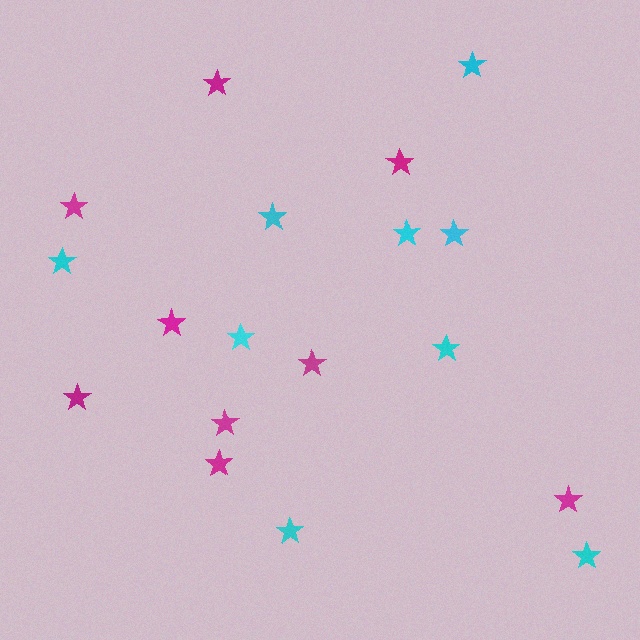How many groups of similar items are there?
There are 2 groups: one group of magenta stars (9) and one group of cyan stars (9).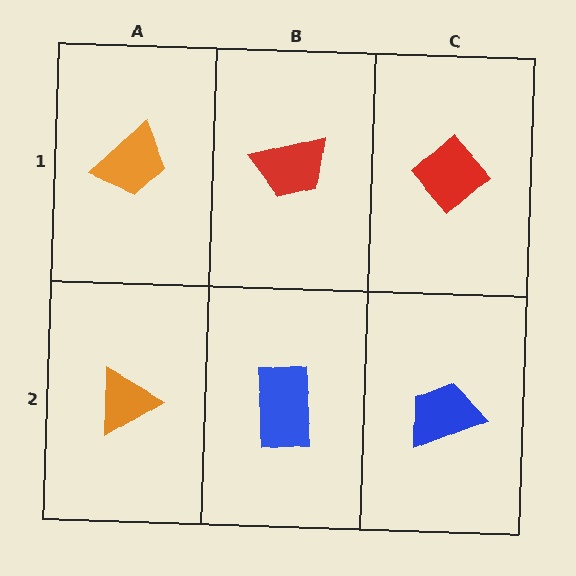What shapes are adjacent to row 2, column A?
An orange trapezoid (row 1, column A), a blue rectangle (row 2, column B).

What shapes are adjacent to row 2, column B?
A red trapezoid (row 1, column B), an orange triangle (row 2, column A), a blue trapezoid (row 2, column C).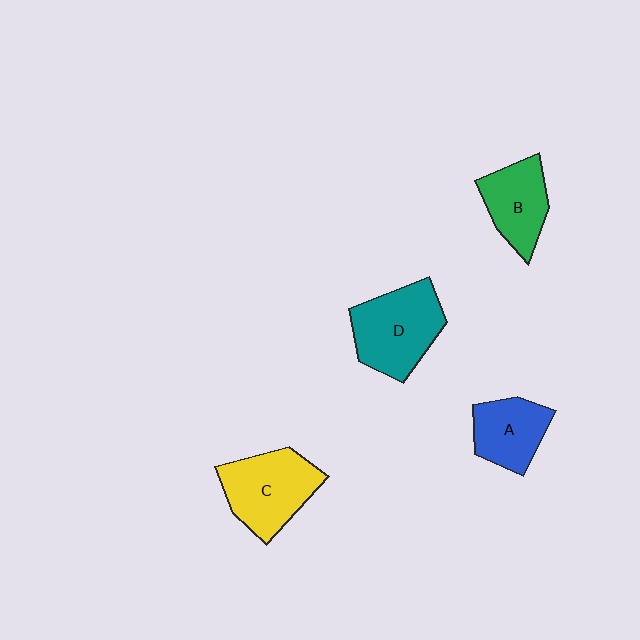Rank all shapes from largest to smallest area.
From largest to smallest: D (teal), C (yellow), B (green), A (blue).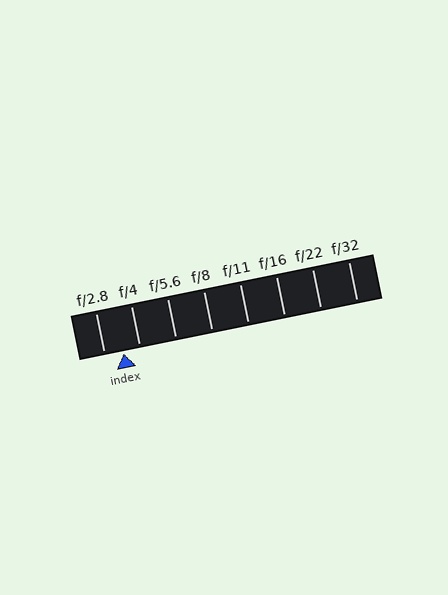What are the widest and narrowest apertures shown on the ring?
The widest aperture shown is f/2.8 and the narrowest is f/32.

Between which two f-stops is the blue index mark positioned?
The index mark is between f/2.8 and f/4.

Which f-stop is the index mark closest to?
The index mark is closest to f/4.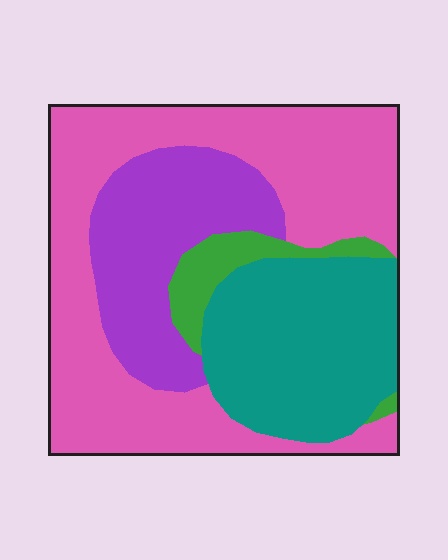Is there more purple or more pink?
Pink.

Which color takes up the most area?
Pink, at roughly 45%.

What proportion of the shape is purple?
Purple takes up less than a quarter of the shape.